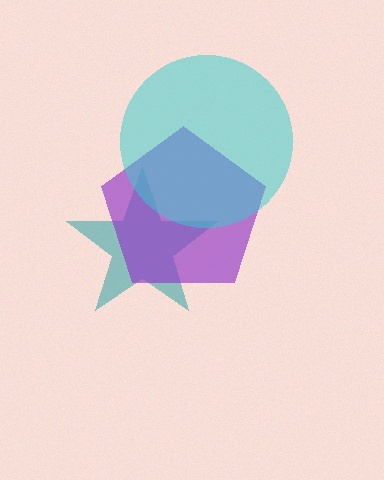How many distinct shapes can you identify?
There are 3 distinct shapes: a teal star, a purple pentagon, a cyan circle.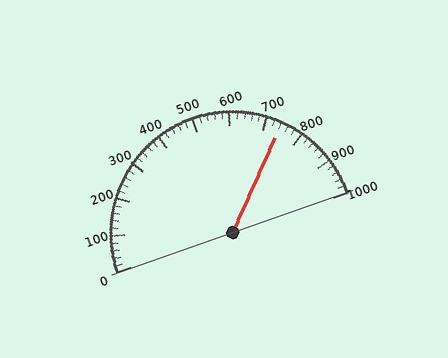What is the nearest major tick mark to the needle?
The nearest major tick mark is 700.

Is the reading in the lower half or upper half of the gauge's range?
The reading is in the upper half of the range (0 to 1000).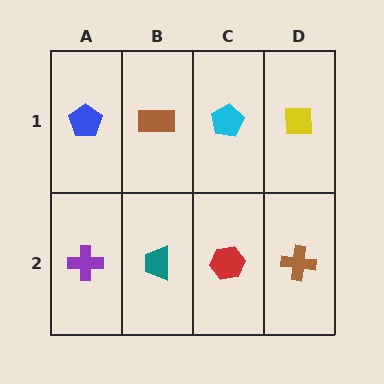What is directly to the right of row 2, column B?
A red hexagon.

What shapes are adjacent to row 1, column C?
A red hexagon (row 2, column C), a brown rectangle (row 1, column B), a yellow square (row 1, column D).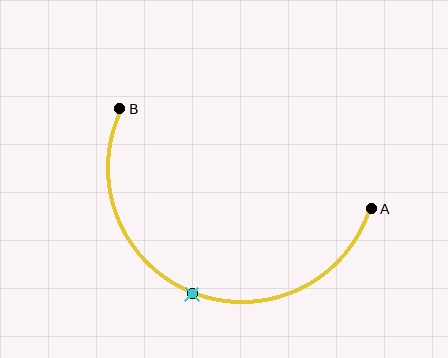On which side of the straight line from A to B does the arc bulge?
The arc bulges below the straight line connecting A and B.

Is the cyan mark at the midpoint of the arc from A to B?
Yes. The cyan mark lies on the arc at equal arc-length from both A and B — it is the arc midpoint.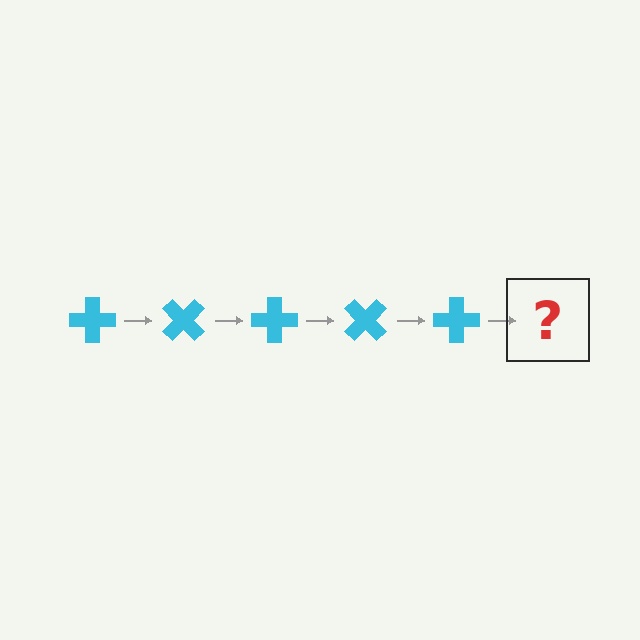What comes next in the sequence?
The next element should be a cyan cross rotated 225 degrees.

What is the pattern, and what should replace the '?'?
The pattern is that the cross rotates 45 degrees each step. The '?' should be a cyan cross rotated 225 degrees.